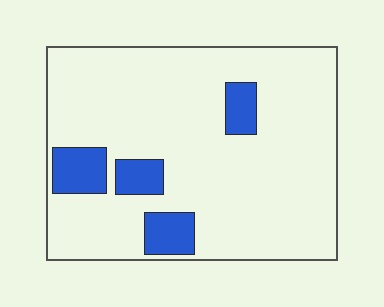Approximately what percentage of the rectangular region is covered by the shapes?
Approximately 15%.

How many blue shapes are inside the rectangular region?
4.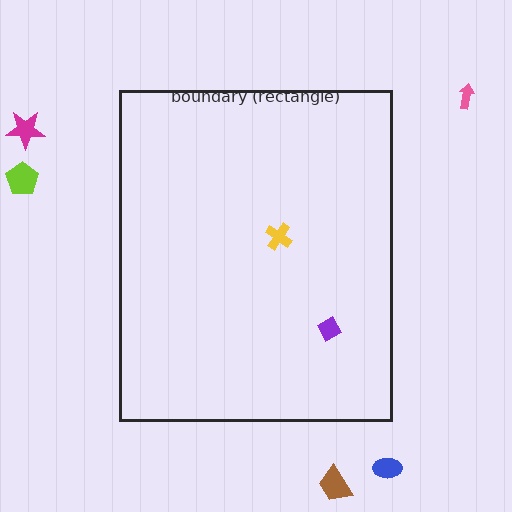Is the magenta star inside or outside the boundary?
Outside.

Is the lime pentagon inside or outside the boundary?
Outside.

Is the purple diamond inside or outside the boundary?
Inside.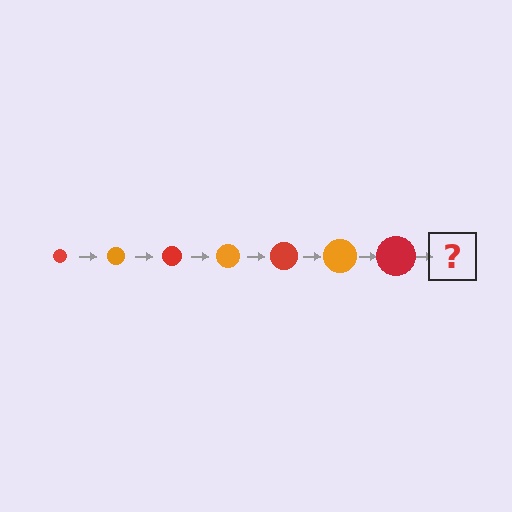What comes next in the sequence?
The next element should be an orange circle, larger than the previous one.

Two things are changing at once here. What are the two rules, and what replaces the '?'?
The two rules are that the circle grows larger each step and the color cycles through red and orange. The '?' should be an orange circle, larger than the previous one.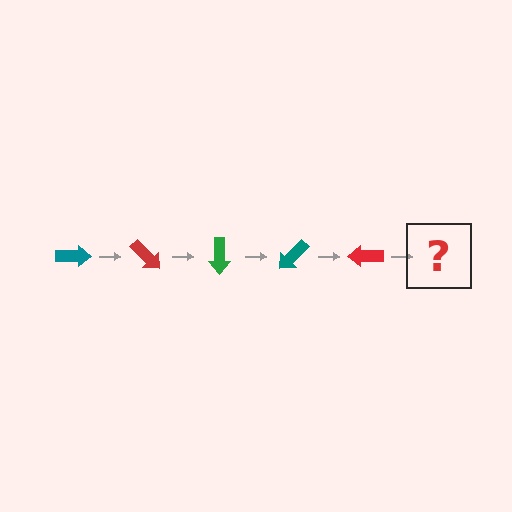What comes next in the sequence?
The next element should be a green arrow, rotated 225 degrees from the start.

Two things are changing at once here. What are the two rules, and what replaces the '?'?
The two rules are that it rotates 45 degrees each step and the color cycles through teal, red, and green. The '?' should be a green arrow, rotated 225 degrees from the start.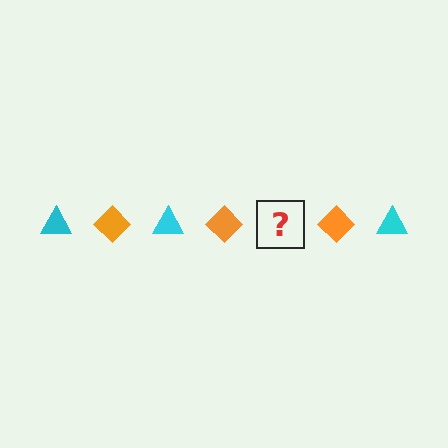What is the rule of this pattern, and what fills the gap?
The rule is that the pattern alternates between cyan triangle and orange diamond. The gap should be filled with a cyan triangle.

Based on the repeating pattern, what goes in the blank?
The blank should be a cyan triangle.